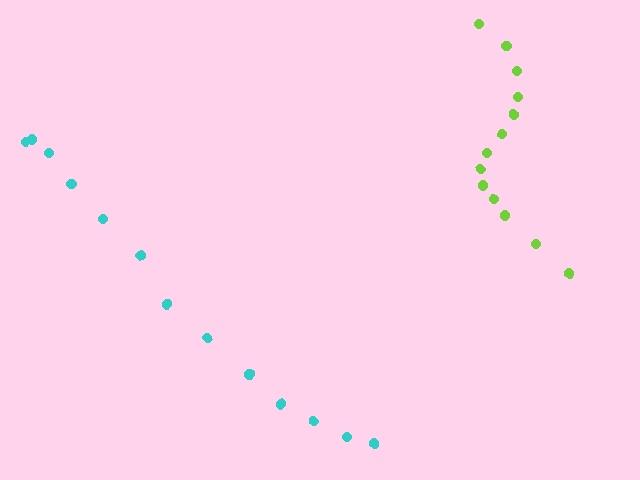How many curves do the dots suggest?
There are 2 distinct paths.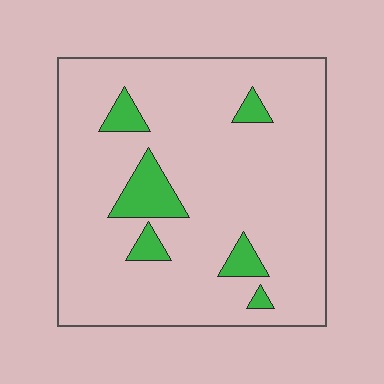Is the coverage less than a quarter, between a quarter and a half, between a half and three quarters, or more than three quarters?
Less than a quarter.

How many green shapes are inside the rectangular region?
6.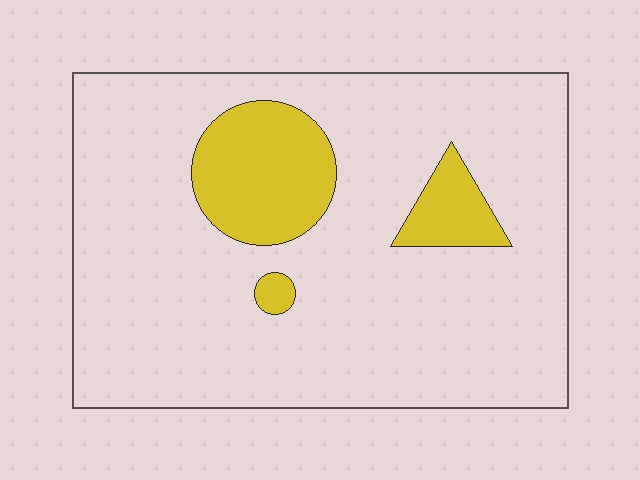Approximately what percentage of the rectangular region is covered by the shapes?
Approximately 15%.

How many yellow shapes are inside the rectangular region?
3.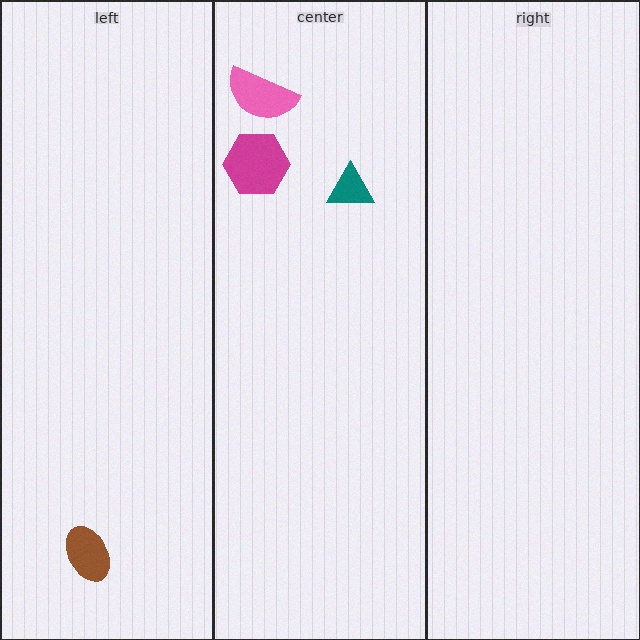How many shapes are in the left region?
1.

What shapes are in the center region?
The teal triangle, the magenta hexagon, the pink semicircle.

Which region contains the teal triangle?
The center region.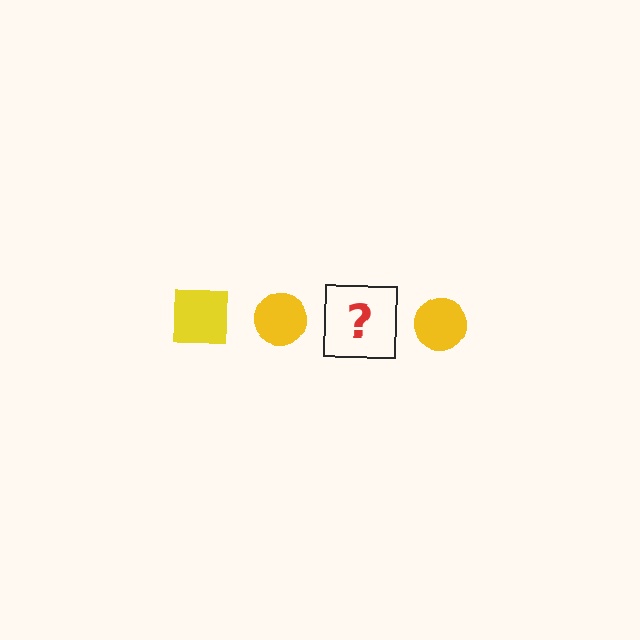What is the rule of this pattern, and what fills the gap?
The rule is that the pattern cycles through square, circle shapes in yellow. The gap should be filled with a yellow square.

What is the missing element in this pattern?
The missing element is a yellow square.